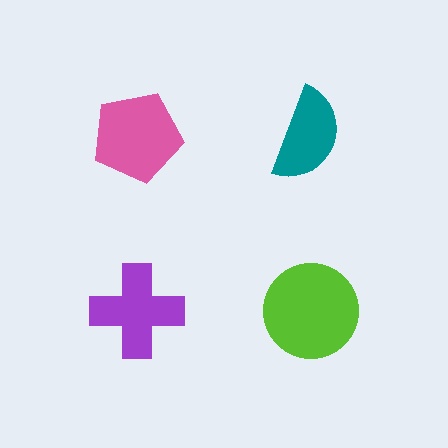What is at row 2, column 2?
A lime circle.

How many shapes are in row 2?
2 shapes.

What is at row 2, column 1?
A purple cross.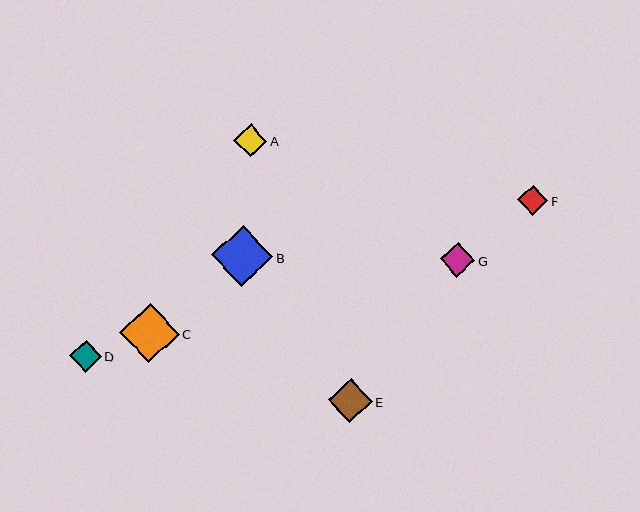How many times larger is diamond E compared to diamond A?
Diamond E is approximately 1.3 times the size of diamond A.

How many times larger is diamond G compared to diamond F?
Diamond G is approximately 1.2 times the size of diamond F.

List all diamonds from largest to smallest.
From largest to smallest: B, C, E, G, A, D, F.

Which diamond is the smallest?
Diamond F is the smallest with a size of approximately 30 pixels.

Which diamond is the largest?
Diamond B is the largest with a size of approximately 61 pixels.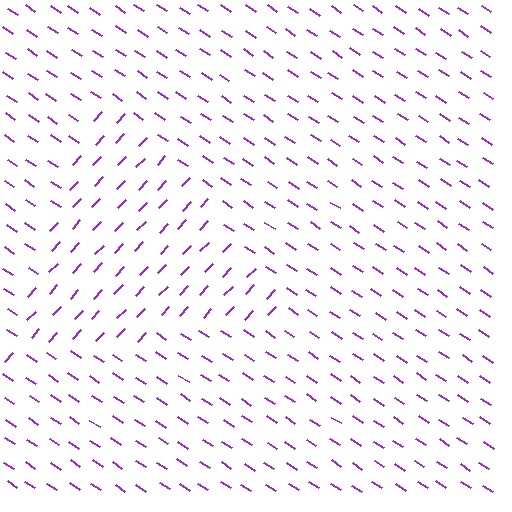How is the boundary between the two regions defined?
The boundary is defined purely by a change in line orientation (approximately 80 degrees difference). All lines are the same color and thickness.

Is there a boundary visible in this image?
Yes, there is a texture boundary formed by a change in line orientation.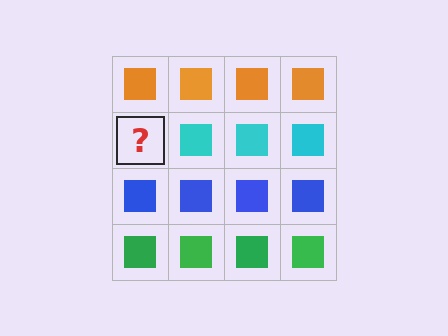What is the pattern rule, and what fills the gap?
The rule is that each row has a consistent color. The gap should be filled with a cyan square.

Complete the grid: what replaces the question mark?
The question mark should be replaced with a cyan square.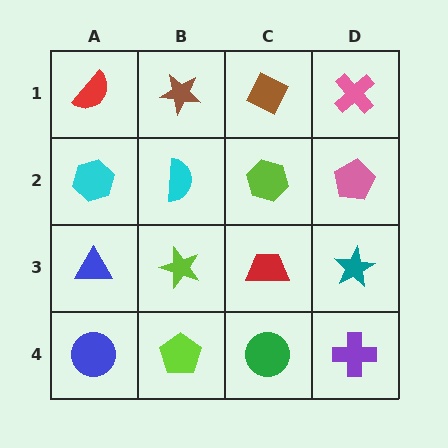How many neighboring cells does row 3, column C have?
4.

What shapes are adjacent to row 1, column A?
A cyan hexagon (row 2, column A), a brown star (row 1, column B).